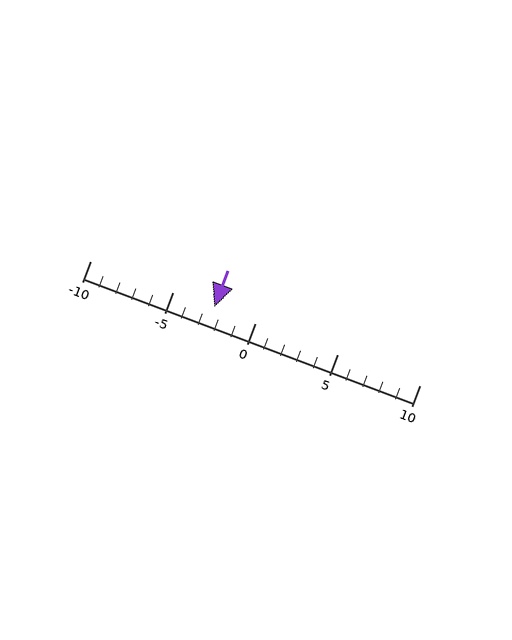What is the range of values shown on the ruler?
The ruler shows values from -10 to 10.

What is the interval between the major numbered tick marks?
The major tick marks are spaced 5 units apart.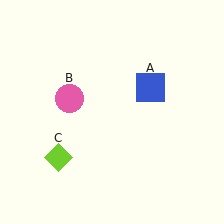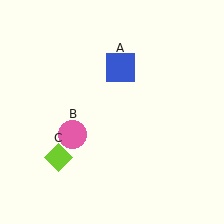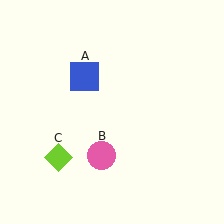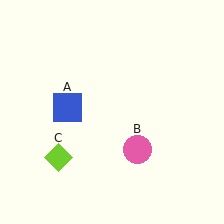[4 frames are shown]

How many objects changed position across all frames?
2 objects changed position: blue square (object A), pink circle (object B).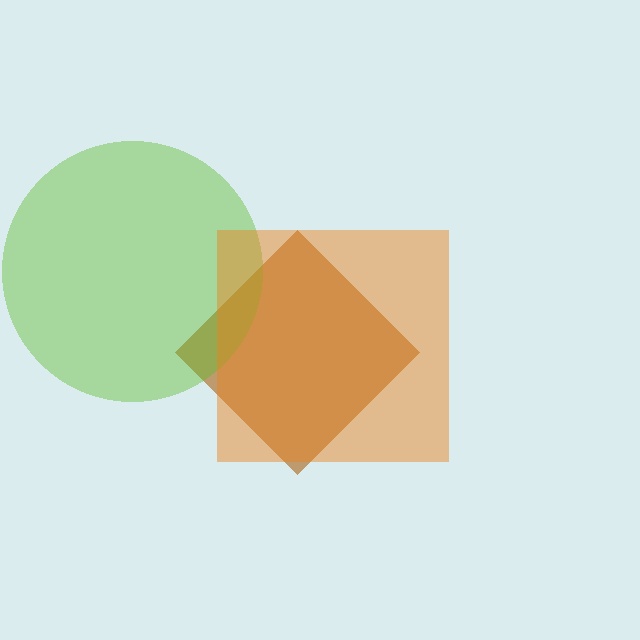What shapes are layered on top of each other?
The layered shapes are: a brown diamond, a lime circle, an orange square.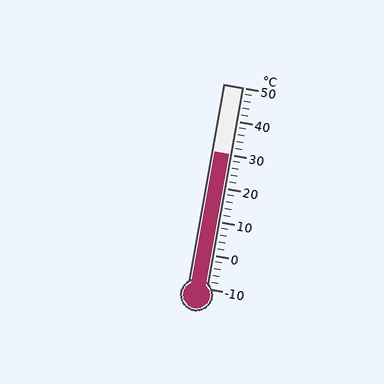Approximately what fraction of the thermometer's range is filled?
The thermometer is filled to approximately 65% of its range.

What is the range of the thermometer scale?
The thermometer scale ranges from -10°C to 50°C.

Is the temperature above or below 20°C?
The temperature is above 20°C.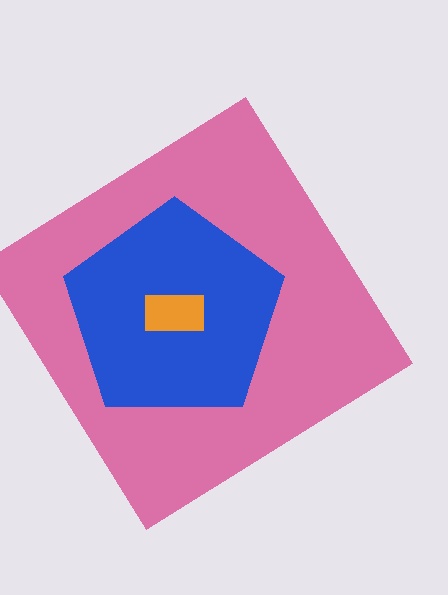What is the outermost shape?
The pink diamond.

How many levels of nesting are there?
3.